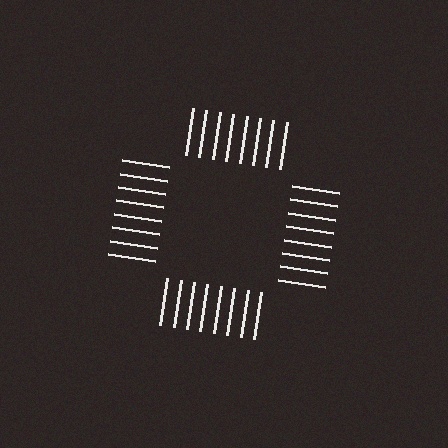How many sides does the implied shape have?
4 sides — the line-ends trace a square.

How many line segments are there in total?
32 — 8 along each of the 4 edges.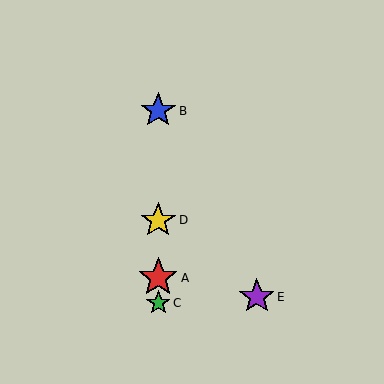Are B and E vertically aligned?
No, B is at x≈158 and E is at x≈257.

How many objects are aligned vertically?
4 objects (A, B, C, D) are aligned vertically.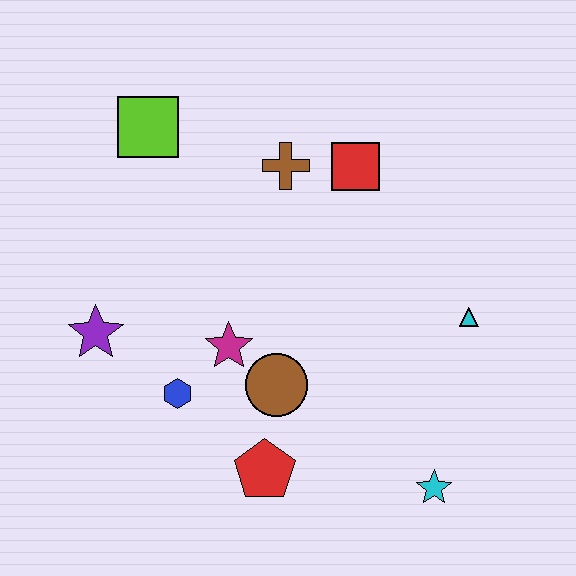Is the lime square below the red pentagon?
No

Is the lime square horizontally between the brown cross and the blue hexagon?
No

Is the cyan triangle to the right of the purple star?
Yes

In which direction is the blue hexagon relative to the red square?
The blue hexagon is below the red square.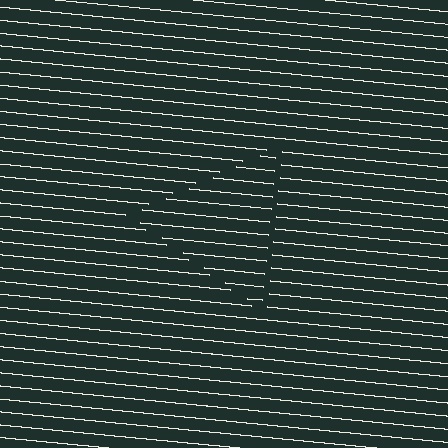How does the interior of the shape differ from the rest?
The interior of the shape contains the same grating, shifted by half a period — the contour is defined by the phase discontinuity where line-ends from the inner and outer gratings abut.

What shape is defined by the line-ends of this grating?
An illusory triangle. The interior of the shape contains the same grating, shifted by half a period — the contour is defined by the phase discontinuity where line-ends from the inner and outer gratings abut.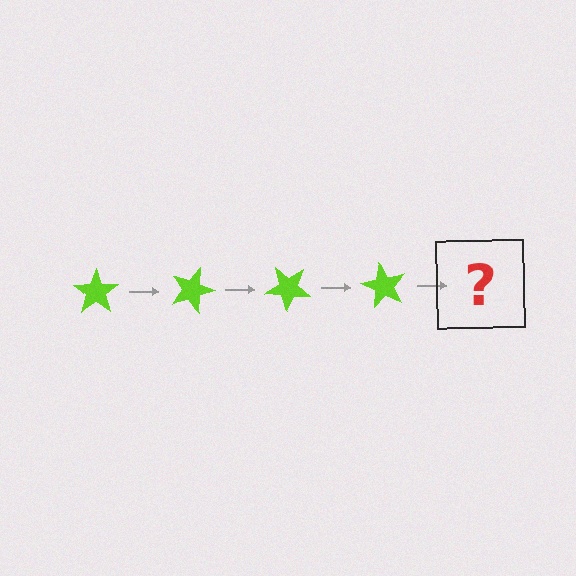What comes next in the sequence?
The next element should be a lime star rotated 80 degrees.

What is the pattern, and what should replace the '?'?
The pattern is that the star rotates 20 degrees each step. The '?' should be a lime star rotated 80 degrees.